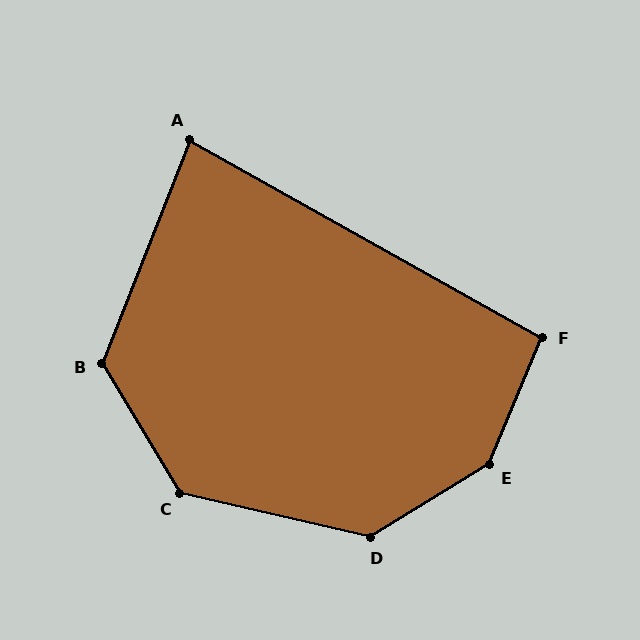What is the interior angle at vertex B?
Approximately 127 degrees (obtuse).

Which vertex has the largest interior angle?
E, at approximately 144 degrees.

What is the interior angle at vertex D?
Approximately 136 degrees (obtuse).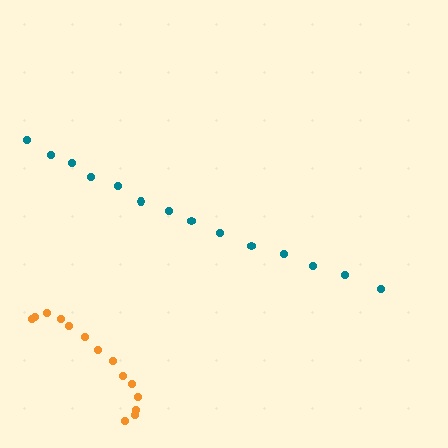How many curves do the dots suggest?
There are 2 distinct paths.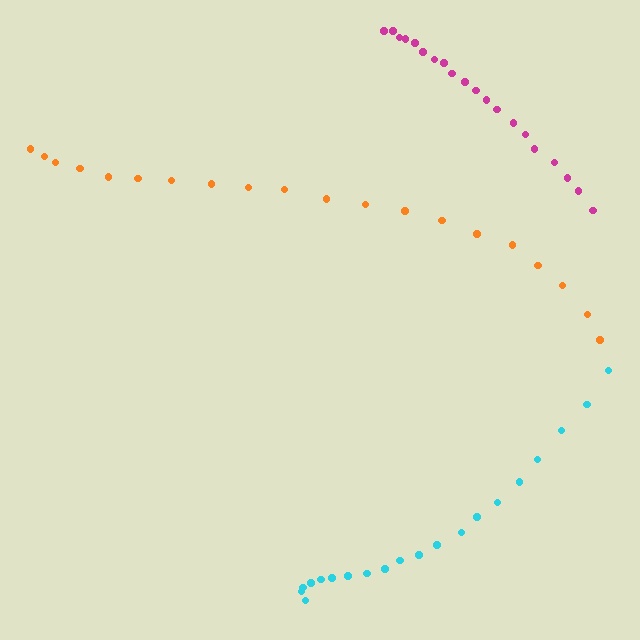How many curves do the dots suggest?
There are 3 distinct paths.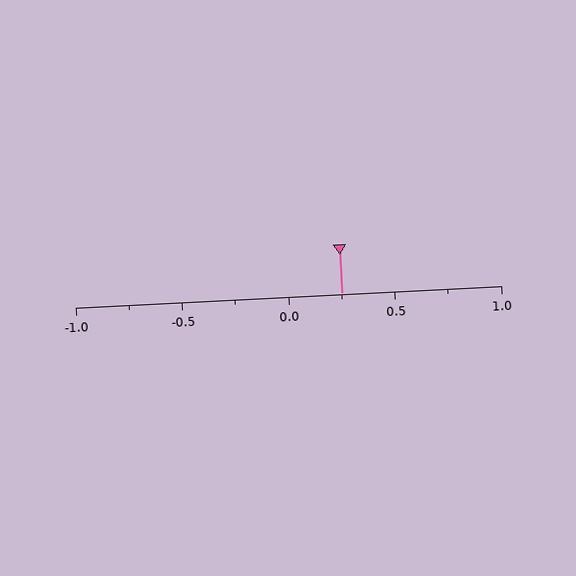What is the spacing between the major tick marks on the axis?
The major ticks are spaced 0.5 apart.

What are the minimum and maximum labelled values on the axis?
The axis runs from -1.0 to 1.0.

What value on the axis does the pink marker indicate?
The marker indicates approximately 0.25.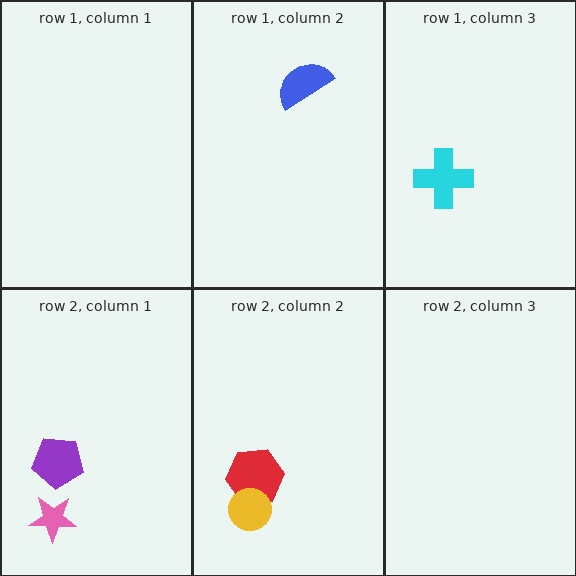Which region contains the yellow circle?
The row 2, column 2 region.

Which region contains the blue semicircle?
The row 1, column 2 region.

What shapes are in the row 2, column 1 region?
The purple pentagon, the pink star.